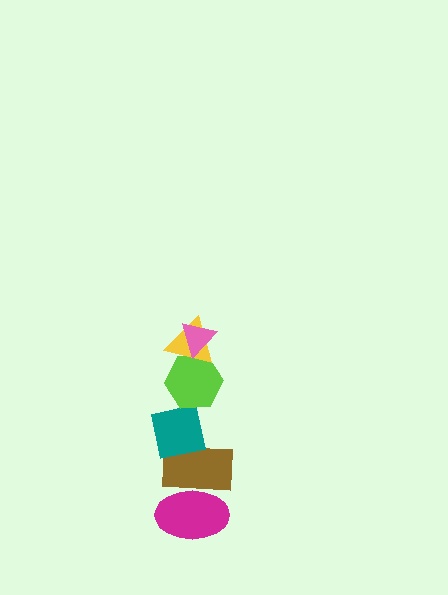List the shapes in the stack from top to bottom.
From top to bottom: the pink triangle, the yellow triangle, the lime hexagon, the teal square, the brown rectangle, the magenta ellipse.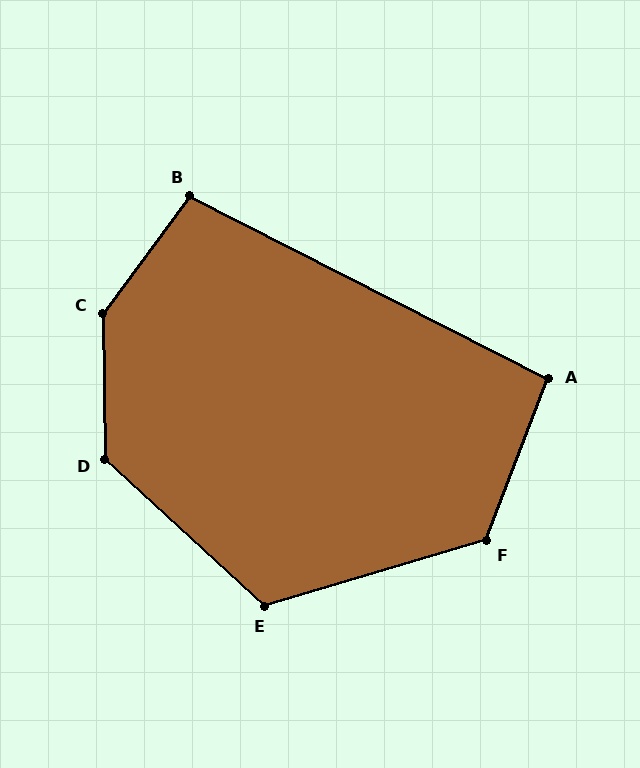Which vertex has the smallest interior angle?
A, at approximately 96 degrees.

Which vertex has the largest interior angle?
C, at approximately 143 degrees.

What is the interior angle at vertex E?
Approximately 121 degrees (obtuse).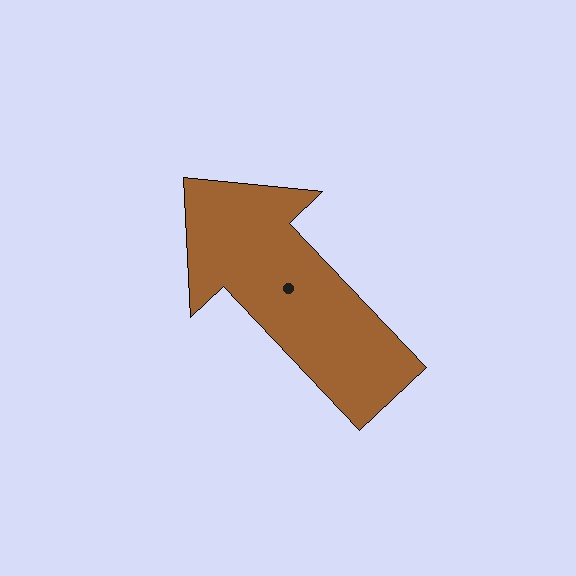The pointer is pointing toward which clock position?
Roughly 11 o'clock.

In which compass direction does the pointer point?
Northwest.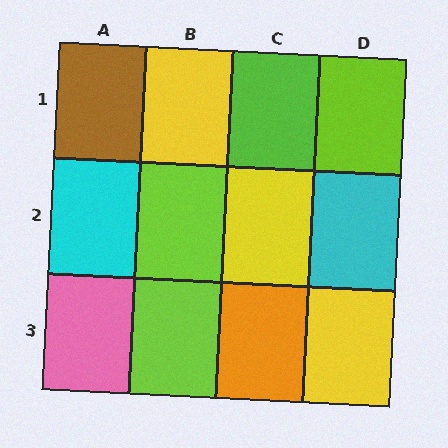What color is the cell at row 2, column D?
Cyan.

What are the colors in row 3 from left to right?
Pink, lime, orange, yellow.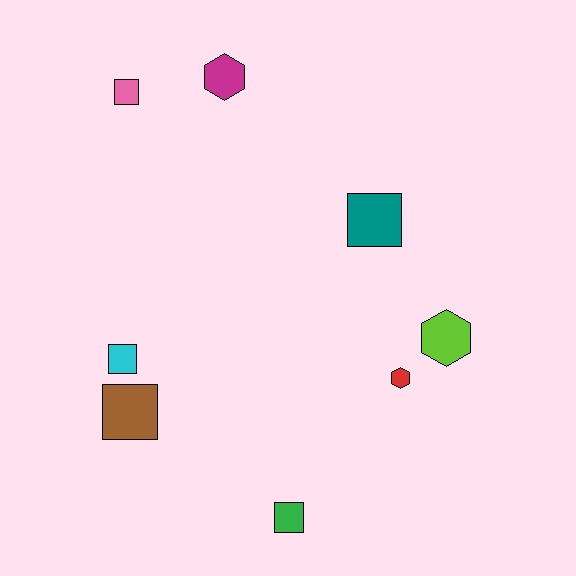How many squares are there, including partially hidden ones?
There are 5 squares.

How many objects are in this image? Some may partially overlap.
There are 8 objects.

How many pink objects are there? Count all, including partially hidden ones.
There is 1 pink object.